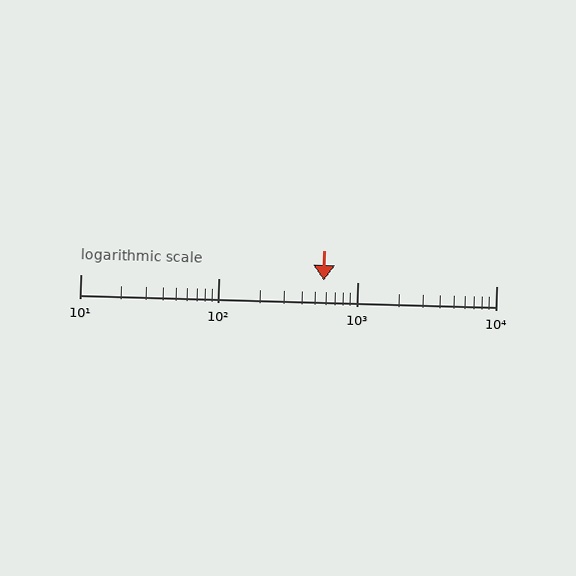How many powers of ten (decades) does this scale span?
The scale spans 3 decades, from 10 to 10000.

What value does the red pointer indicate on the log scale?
The pointer indicates approximately 570.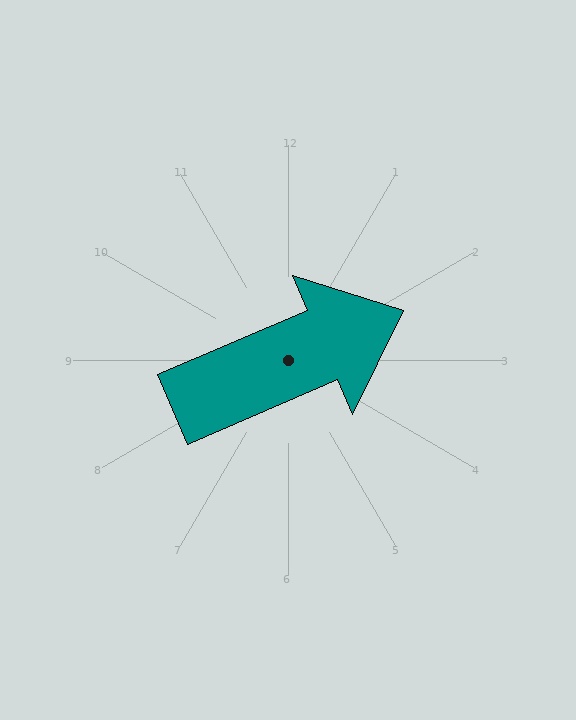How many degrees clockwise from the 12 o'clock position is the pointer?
Approximately 67 degrees.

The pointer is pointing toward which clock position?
Roughly 2 o'clock.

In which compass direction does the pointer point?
Northeast.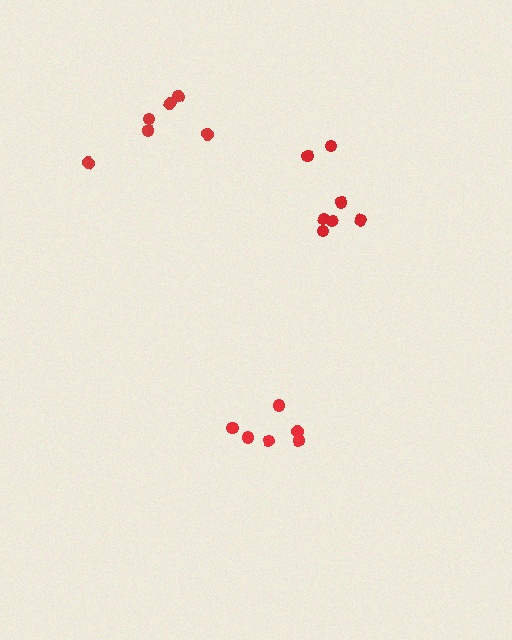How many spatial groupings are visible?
There are 3 spatial groupings.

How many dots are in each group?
Group 1: 7 dots, Group 2: 6 dots, Group 3: 6 dots (19 total).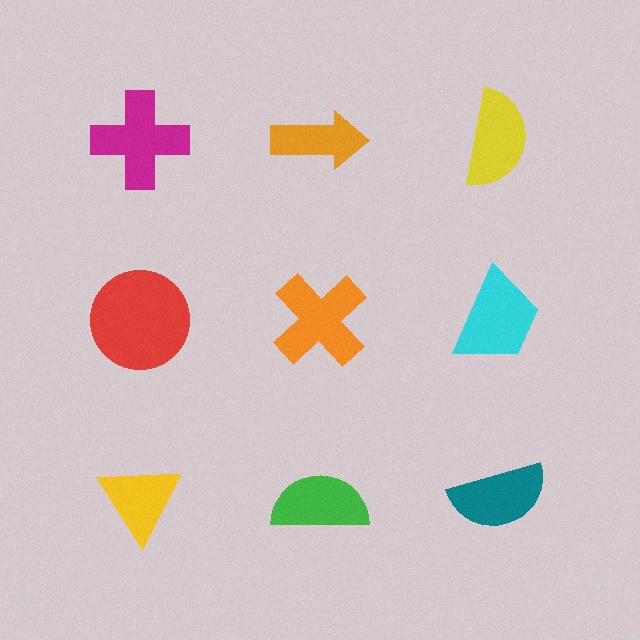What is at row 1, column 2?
An orange arrow.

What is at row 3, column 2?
A green semicircle.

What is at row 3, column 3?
A teal semicircle.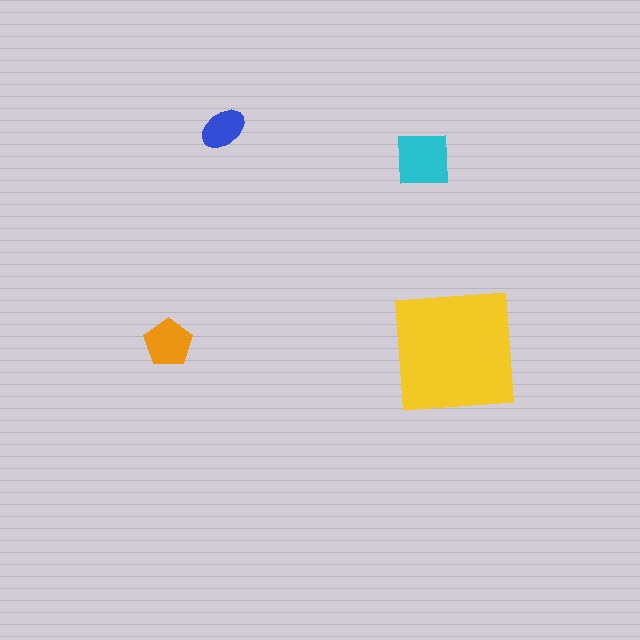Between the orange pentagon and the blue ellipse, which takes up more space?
The orange pentagon.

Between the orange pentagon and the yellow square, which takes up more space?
The yellow square.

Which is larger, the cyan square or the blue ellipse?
The cyan square.